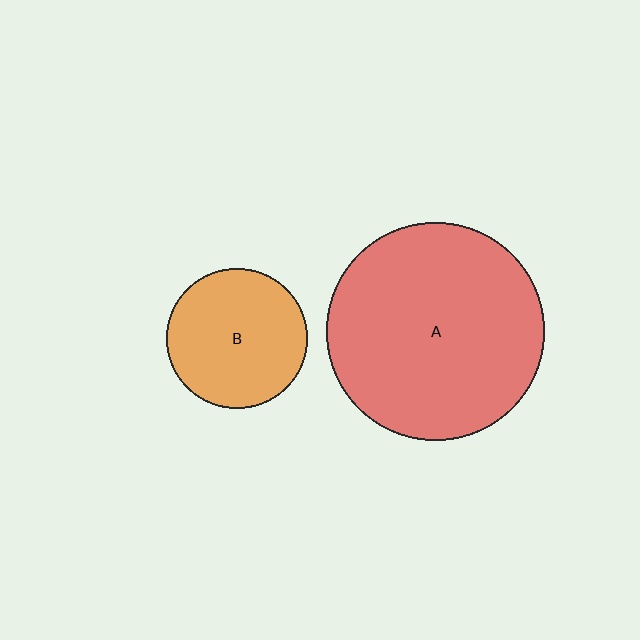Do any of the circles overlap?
No, none of the circles overlap.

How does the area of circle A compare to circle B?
Approximately 2.4 times.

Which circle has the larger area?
Circle A (red).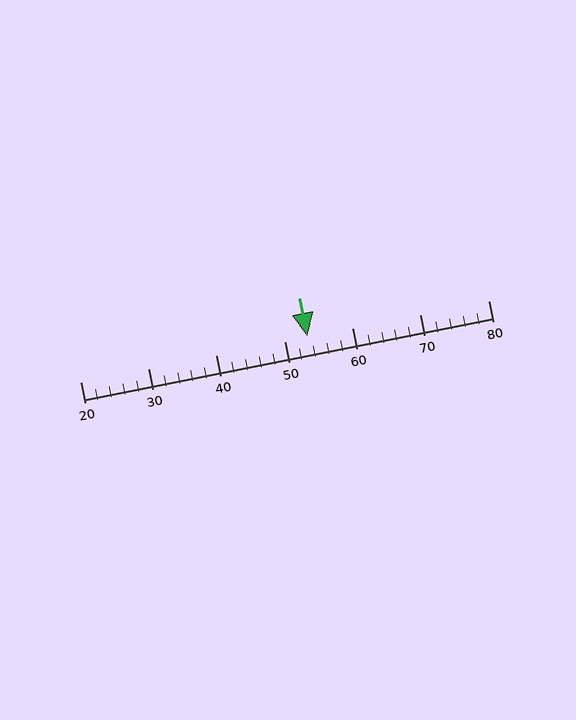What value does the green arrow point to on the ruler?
The green arrow points to approximately 53.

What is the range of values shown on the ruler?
The ruler shows values from 20 to 80.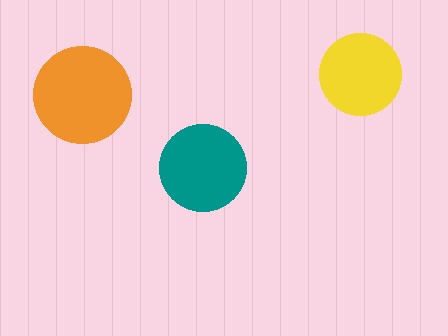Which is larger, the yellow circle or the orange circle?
The orange one.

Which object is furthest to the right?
The yellow circle is rightmost.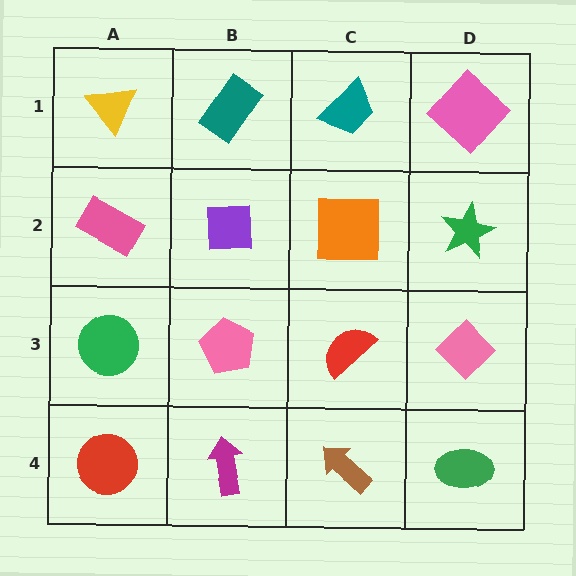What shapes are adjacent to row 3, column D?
A green star (row 2, column D), a green ellipse (row 4, column D), a red semicircle (row 3, column C).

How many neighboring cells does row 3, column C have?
4.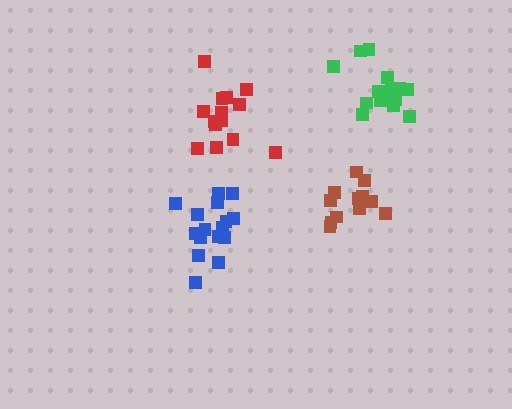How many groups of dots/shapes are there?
There are 4 groups.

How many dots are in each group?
Group 1: 15 dots, Group 2: 16 dots, Group 3: 12 dots, Group 4: 14 dots (57 total).